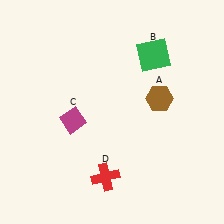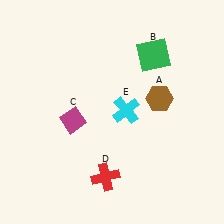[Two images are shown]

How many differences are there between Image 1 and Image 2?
There is 1 difference between the two images.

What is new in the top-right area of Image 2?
A cyan cross (E) was added in the top-right area of Image 2.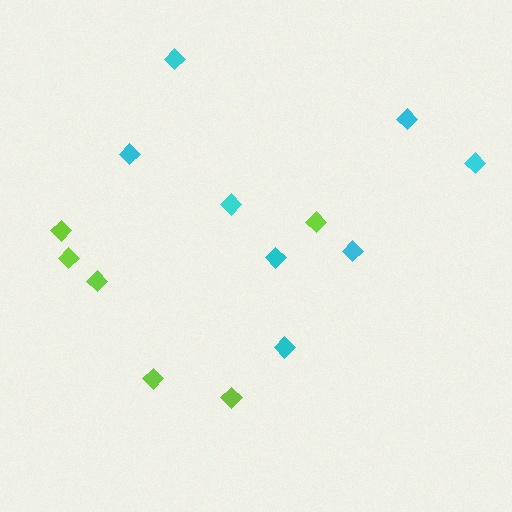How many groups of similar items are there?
There are 2 groups: one group of cyan diamonds (8) and one group of lime diamonds (6).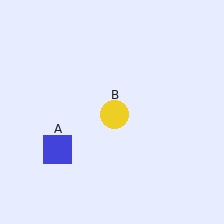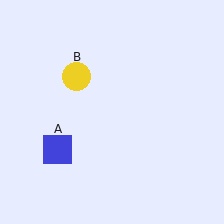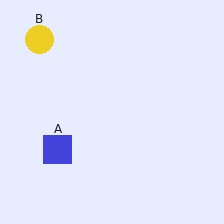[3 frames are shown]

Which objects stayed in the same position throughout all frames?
Blue square (object A) remained stationary.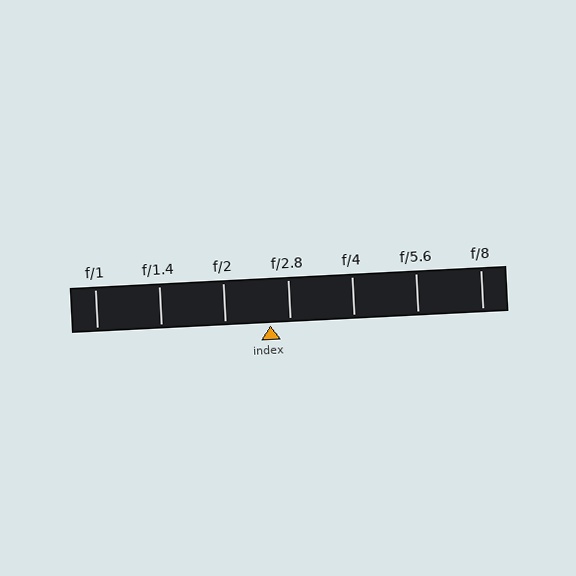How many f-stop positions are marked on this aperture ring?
There are 7 f-stop positions marked.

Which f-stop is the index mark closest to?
The index mark is closest to f/2.8.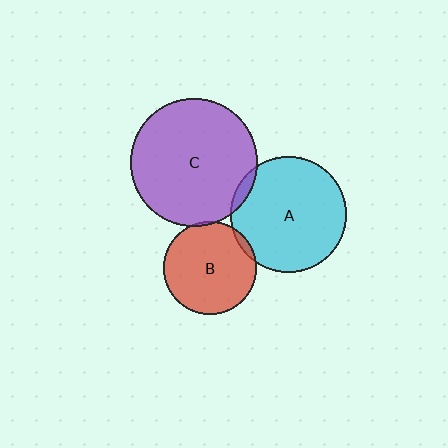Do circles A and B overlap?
Yes.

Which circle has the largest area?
Circle C (purple).